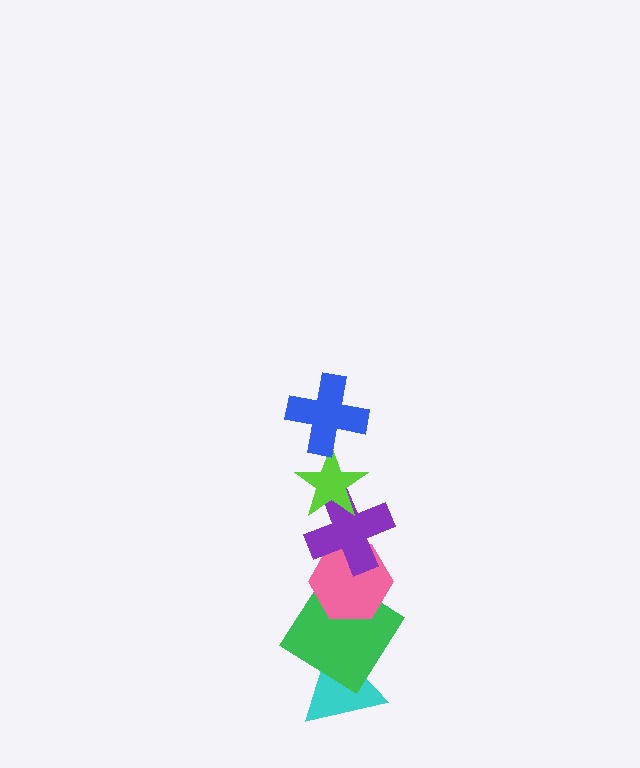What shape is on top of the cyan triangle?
The green diamond is on top of the cyan triangle.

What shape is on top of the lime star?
The blue cross is on top of the lime star.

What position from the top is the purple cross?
The purple cross is 3rd from the top.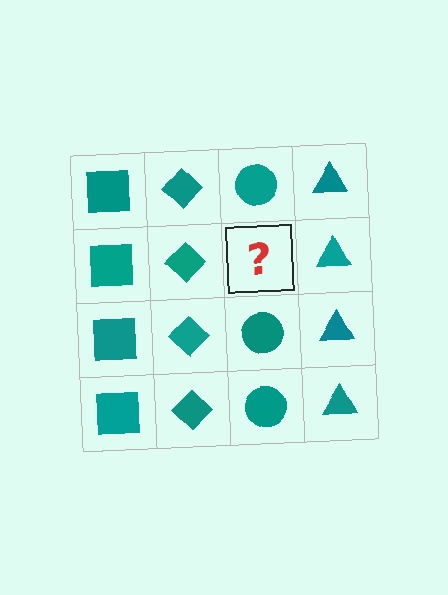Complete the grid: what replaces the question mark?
The question mark should be replaced with a teal circle.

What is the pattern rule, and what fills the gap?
The rule is that each column has a consistent shape. The gap should be filled with a teal circle.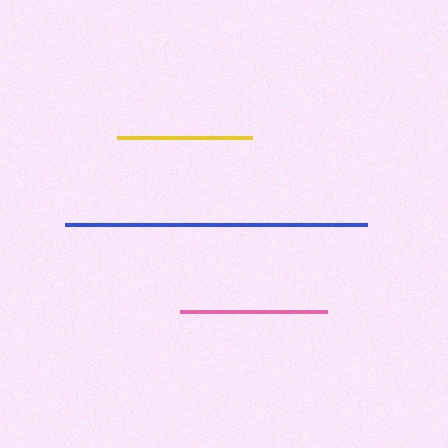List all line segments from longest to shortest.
From longest to shortest: blue, pink, yellow.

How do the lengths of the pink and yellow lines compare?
The pink and yellow lines are approximately the same length.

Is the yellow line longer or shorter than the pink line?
The pink line is longer than the yellow line.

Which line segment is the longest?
The blue line is the longest at approximately 302 pixels.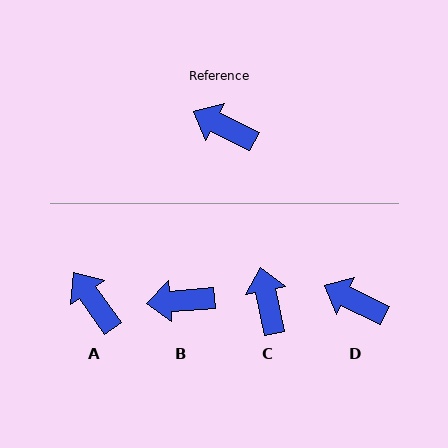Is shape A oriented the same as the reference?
No, it is off by about 28 degrees.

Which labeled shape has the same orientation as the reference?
D.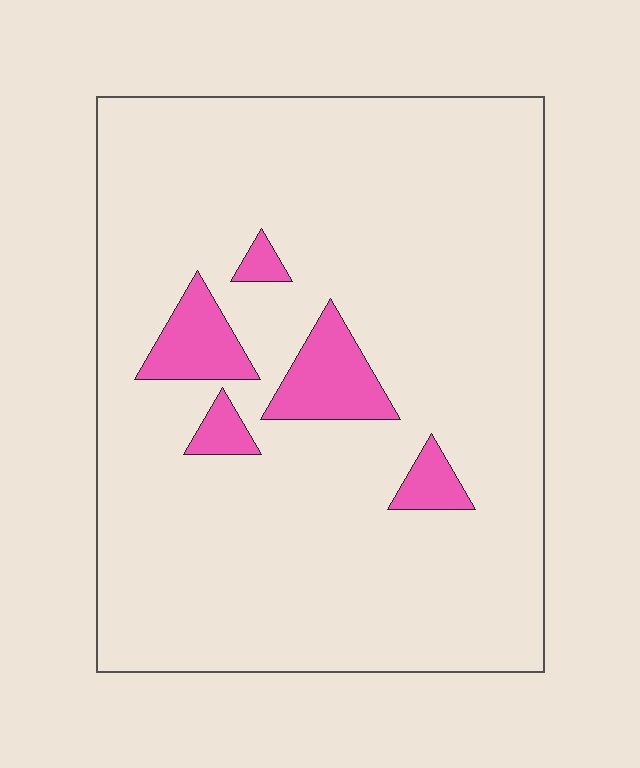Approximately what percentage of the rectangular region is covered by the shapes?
Approximately 10%.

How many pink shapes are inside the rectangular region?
5.